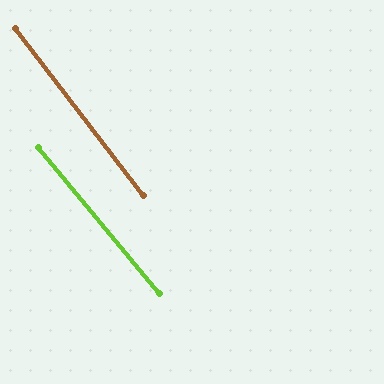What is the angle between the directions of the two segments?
Approximately 2 degrees.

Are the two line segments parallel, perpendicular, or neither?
Parallel — their directions differ by only 1.8°.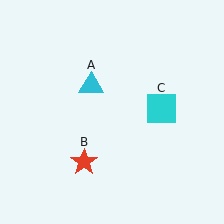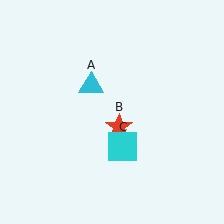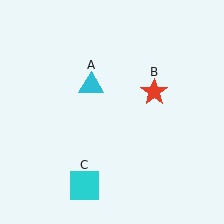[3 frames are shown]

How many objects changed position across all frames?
2 objects changed position: red star (object B), cyan square (object C).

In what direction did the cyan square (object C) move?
The cyan square (object C) moved down and to the left.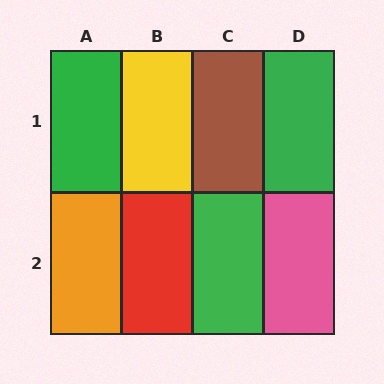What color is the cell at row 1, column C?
Brown.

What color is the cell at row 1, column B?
Yellow.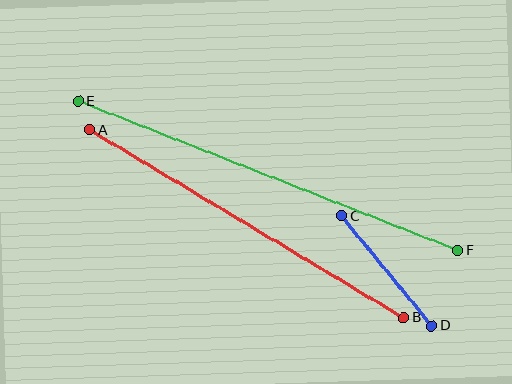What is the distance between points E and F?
The distance is approximately 408 pixels.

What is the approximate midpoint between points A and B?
The midpoint is at approximately (247, 224) pixels.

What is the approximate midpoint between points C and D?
The midpoint is at approximately (387, 271) pixels.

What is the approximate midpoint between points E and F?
The midpoint is at approximately (268, 176) pixels.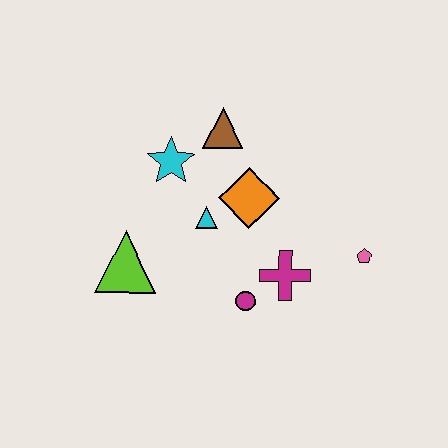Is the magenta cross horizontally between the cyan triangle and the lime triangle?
No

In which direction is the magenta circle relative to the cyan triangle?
The magenta circle is below the cyan triangle.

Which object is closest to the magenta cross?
The magenta circle is closest to the magenta cross.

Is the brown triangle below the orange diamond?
No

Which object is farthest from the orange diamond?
The lime triangle is farthest from the orange diamond.